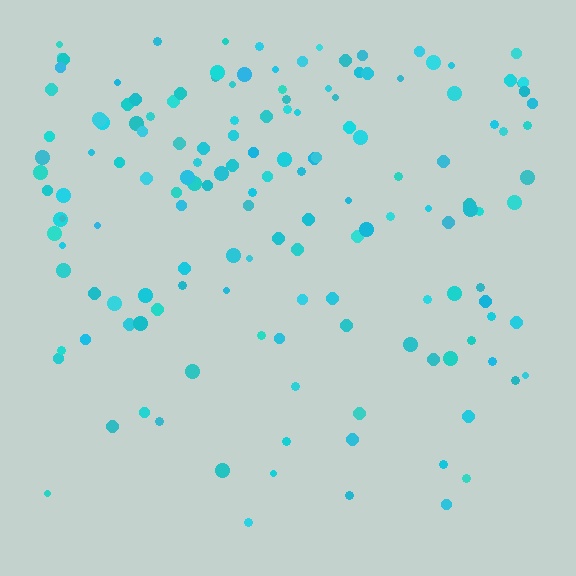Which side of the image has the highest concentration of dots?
The top.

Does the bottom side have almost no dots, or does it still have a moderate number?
Still a moderate number, just noticeably fewer than the top.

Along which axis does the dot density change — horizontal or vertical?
Vertical.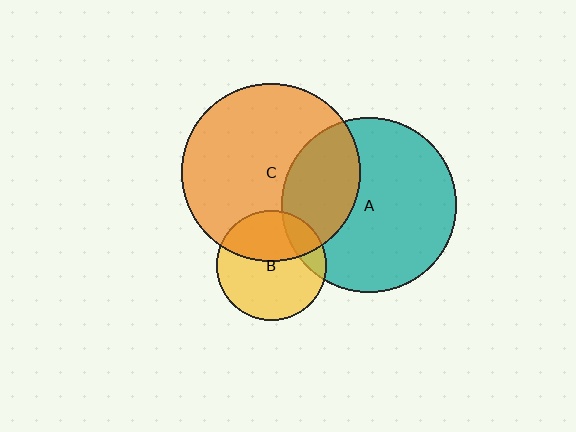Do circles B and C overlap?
Yes.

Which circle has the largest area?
Circle C (orange).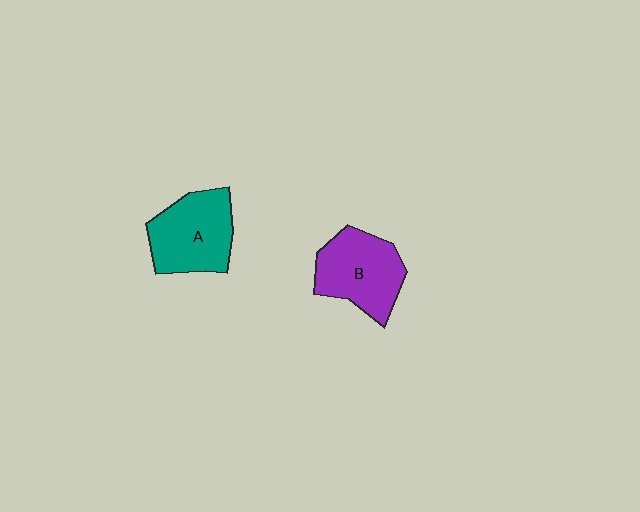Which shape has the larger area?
Shape A (teal).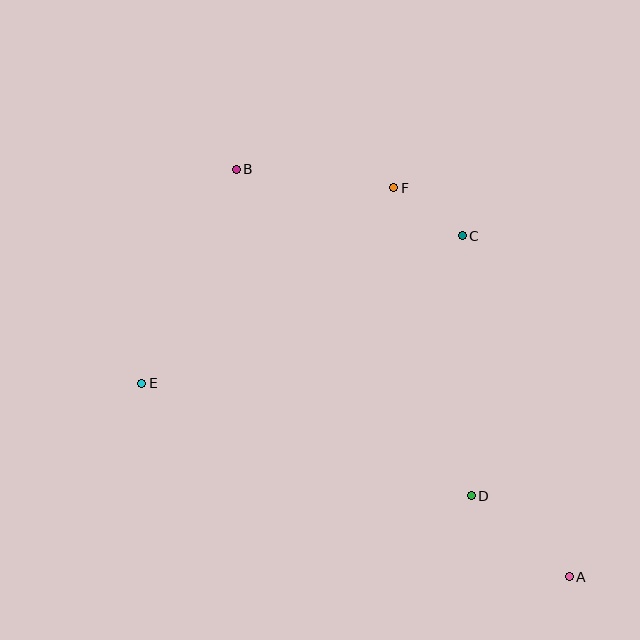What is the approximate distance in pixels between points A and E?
The distance between A and E is approximately 469 pixels.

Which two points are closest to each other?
Points C and F are closest to each other.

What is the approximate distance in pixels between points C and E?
The distance between C and E is approximately 353 pixels.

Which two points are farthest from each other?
Points A and B are farthest from each other.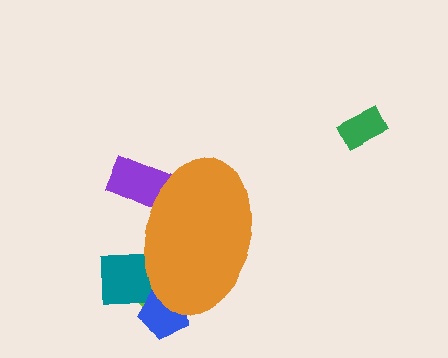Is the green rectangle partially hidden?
No, the green rectangle is fully visible.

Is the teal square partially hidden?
Yes, the teal square is partially hidden behind the orange ellipse.